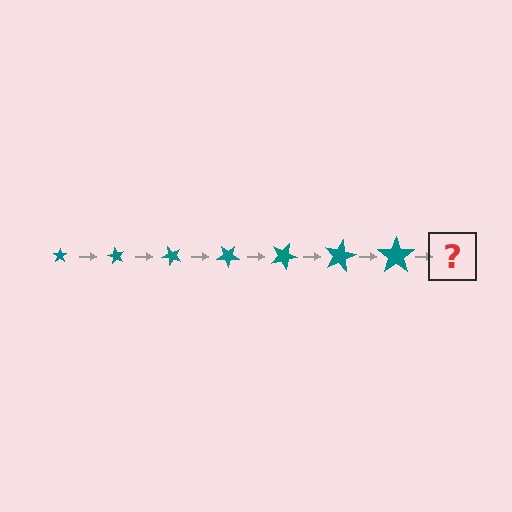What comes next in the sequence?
The next element should be a star, larger than the previous one and rotated 420 degrees from the start.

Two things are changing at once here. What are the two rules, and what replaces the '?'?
The two rules are that the star grows larger each step and it rotates 60 degrees each step. The '?' should be a star, larger than the previous one and rotated 420 degrees from the start.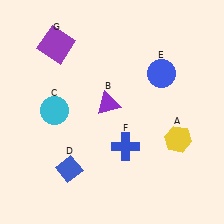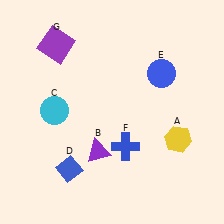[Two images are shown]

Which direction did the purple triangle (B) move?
The purple triangle (B) moved down.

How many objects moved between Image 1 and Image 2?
1 object moved between the two images.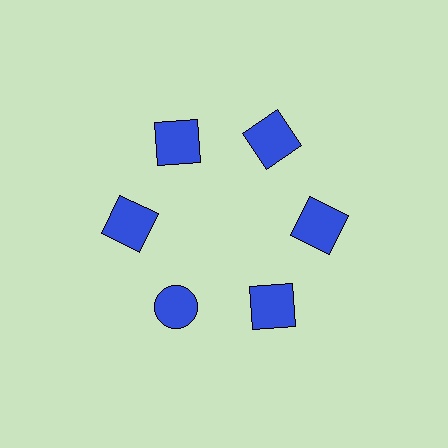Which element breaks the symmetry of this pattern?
The blue circle at roughly the 7 o'clock position breaks the symmetry. All other shapes are blue squares.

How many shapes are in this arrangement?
There are 6 shapes arranged in a ring pattern.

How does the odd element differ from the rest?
It has a different shape: circle instead of square.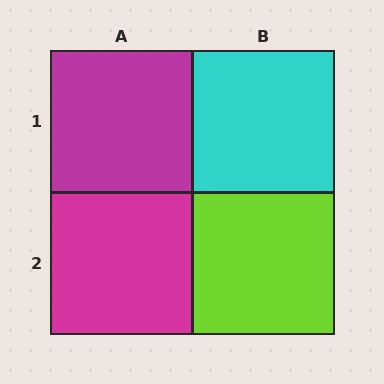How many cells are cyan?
1 cell is cyan.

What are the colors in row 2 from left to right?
Magenta, lime.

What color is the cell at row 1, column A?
Magenta.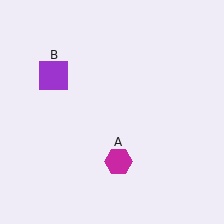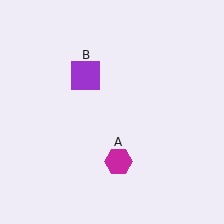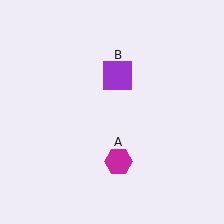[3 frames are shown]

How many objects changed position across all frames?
1 object changed position: purple square (object B).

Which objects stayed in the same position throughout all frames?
Magenta hexagon (object A) remained stationary.